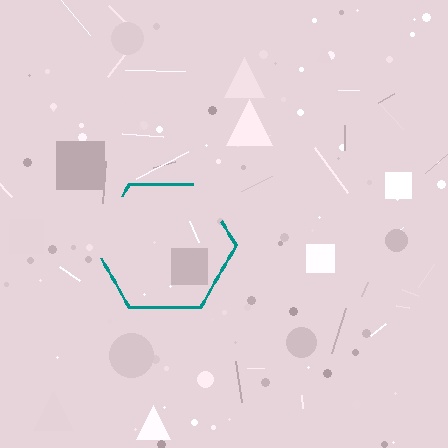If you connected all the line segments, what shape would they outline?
They would outline a hexagon.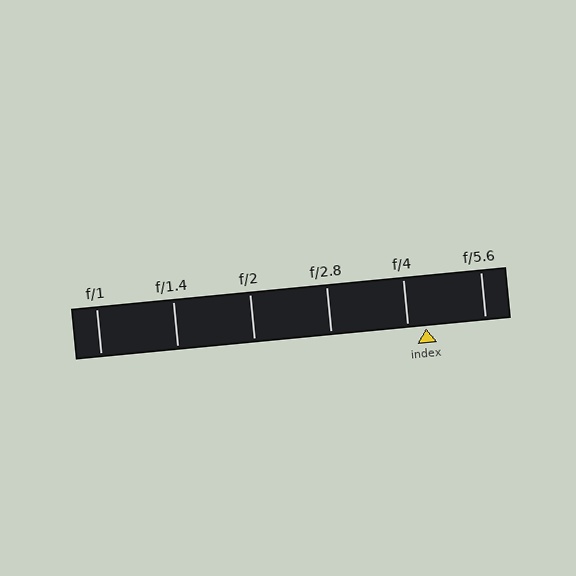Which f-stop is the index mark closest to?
The index mark is closest to f/4.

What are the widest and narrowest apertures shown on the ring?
The widest aperture shown is f/1 and the narrowest is f/5.6.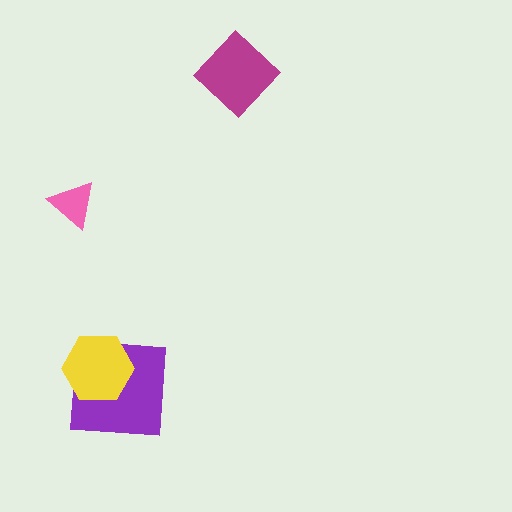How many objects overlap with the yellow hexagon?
1 object overlaps with the yellow hexagon.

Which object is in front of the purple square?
The yellow hexagon is in front of the purple square.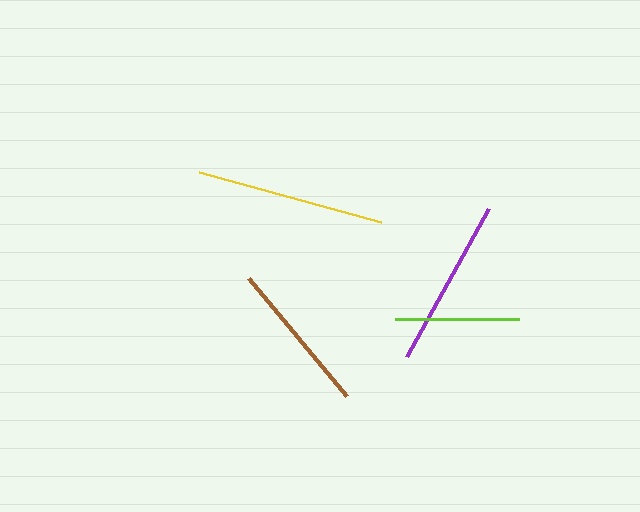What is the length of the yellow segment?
The yellow segment is approximately 189 pixels long.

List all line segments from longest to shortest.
From longest to shortest: yellow, purple, brown, lime.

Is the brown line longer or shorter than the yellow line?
The yellow line is longer than the brown line.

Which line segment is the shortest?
The lime line is the shortest at approximately 123 pixels.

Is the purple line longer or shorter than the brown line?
The purple line is longer than the brown line.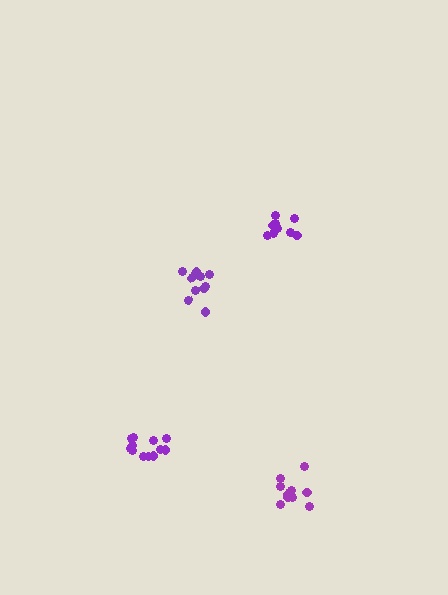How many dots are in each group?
Group 1: 12 dots, Group 2: 12 dots, Group 3: 11 dots, Group 4: 10 dots (45 total).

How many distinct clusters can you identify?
There are 4 distinct clusters.